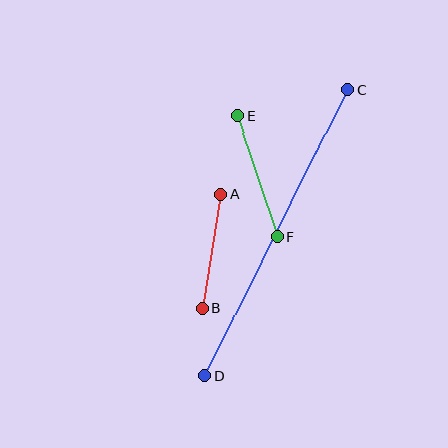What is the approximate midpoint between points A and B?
The midpoint is at approximately (211, 251) pixels.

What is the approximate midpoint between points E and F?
The midpoint is at approximately (257, 177) pixels.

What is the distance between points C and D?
The distance is approximately 320 pixels.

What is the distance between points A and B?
The distance is approximately 115 pixels.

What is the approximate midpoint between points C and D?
The midpoint is at approximately (276, 233) pixels.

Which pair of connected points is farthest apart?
Points C and D are farthest apart.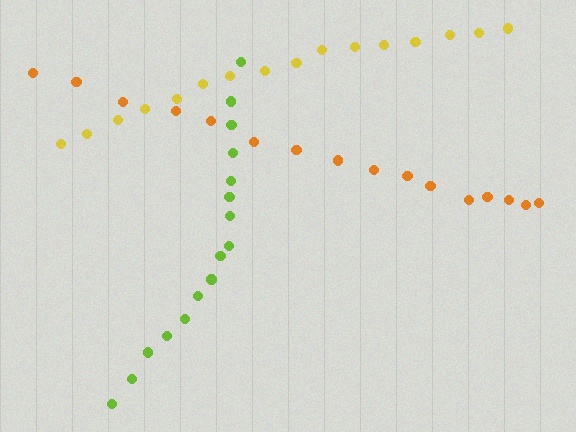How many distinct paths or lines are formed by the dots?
There are 3 distinct paths.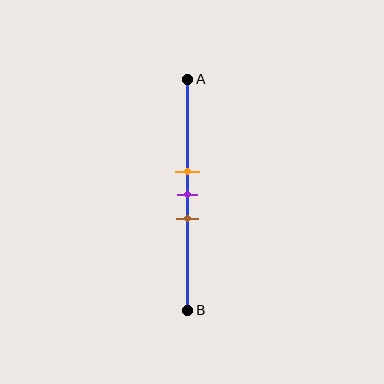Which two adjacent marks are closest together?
The orange and purple marks are the closest adjacent pair.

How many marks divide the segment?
There are 3 marks dividing the segment.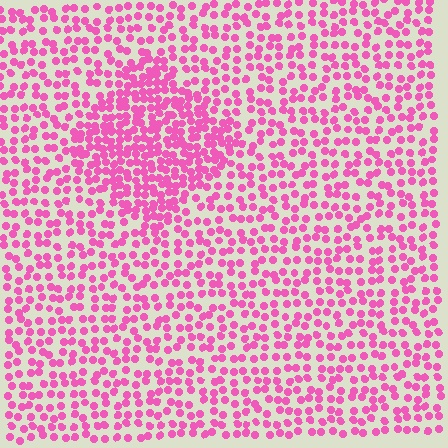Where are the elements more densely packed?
The elements are more densely packed inside the diamond boundary.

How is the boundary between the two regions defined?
The boundary is defined by a change in element density (approximately 1.9x ratio). All elements are the same color, size, and shape.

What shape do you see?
I see a diamond.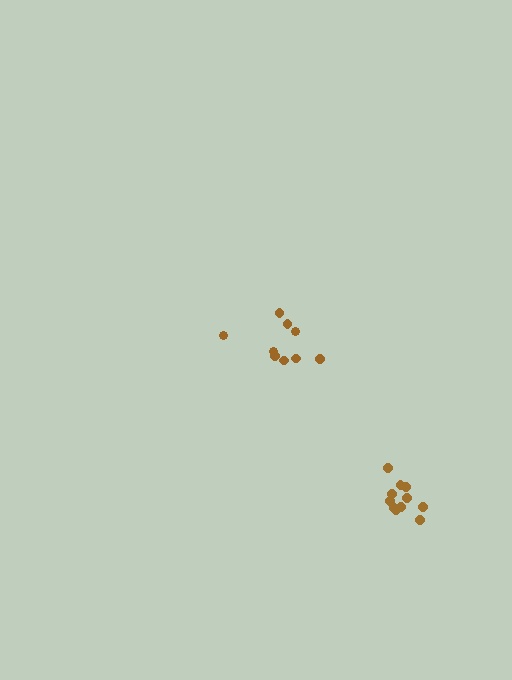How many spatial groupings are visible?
There are 2 spatial groupings.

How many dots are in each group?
Group 1: 11 dots, Group 2: 9 dots (20 total).